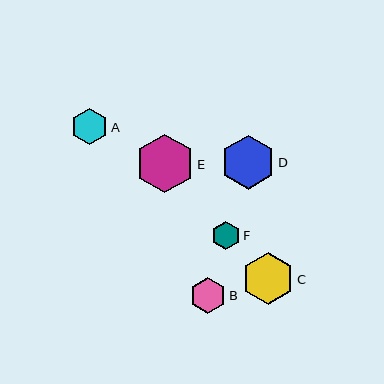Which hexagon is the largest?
Hexagon E is the largest with a size of approximately 59 pixels.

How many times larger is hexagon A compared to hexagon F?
Hexagon A is approximately 1.3 times the size of hexagon F.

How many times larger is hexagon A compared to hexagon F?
Hexagon A is approximately 1.3 times the size of hexagon F.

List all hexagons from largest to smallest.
From largest to smallest: E, D, C, A, B, F.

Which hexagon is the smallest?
Hexagon F is the smallest with a size of approximately 28 pixels.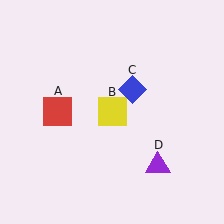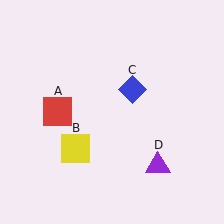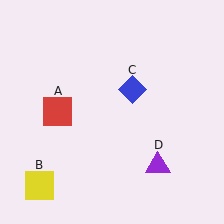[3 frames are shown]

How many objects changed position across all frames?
1 object changed position: yellow square (object B).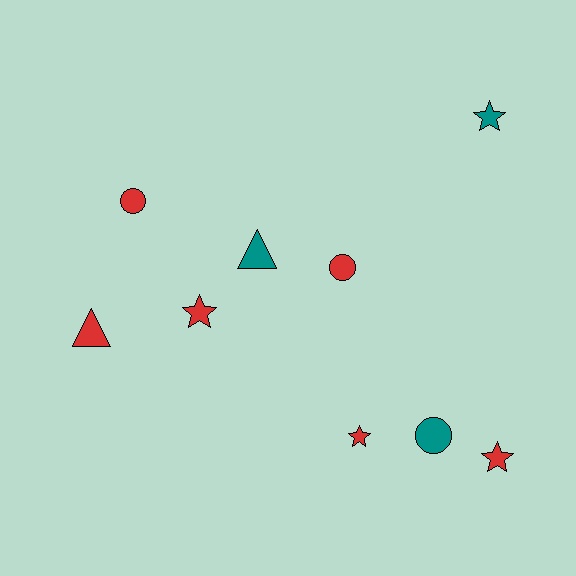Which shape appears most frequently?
Star, with 4 objects.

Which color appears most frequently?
Red, with 6 objects.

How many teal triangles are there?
There is 1 teal triangle.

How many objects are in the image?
There are 9 objects.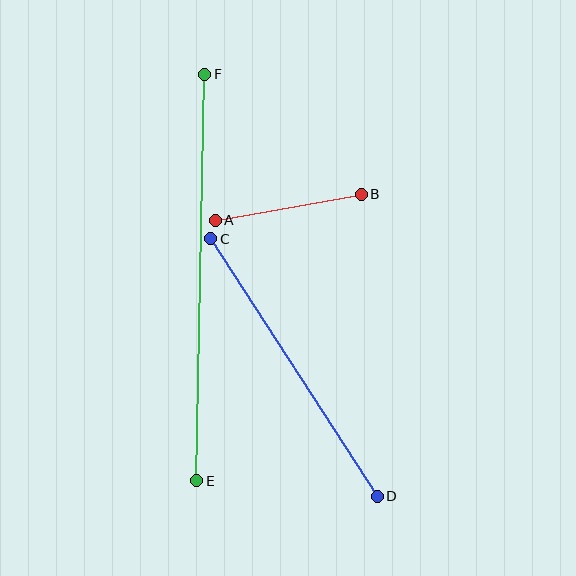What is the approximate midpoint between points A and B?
The midpoint is at approximately (288, 207) pixels.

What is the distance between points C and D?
The distance is approximately 307 pixels.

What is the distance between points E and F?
The distance is approximately 406 pixels.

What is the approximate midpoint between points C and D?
The midpoint is at approximately (294, 368) pixels.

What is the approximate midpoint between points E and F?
The midpoint is at approximately (201, 278) pixels.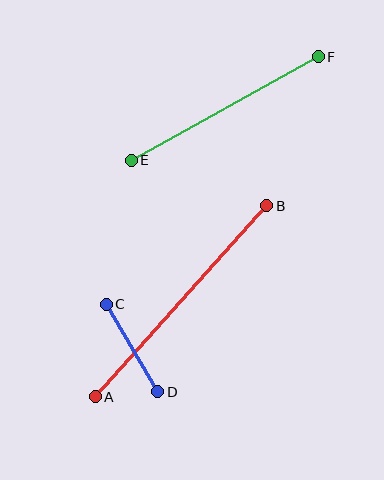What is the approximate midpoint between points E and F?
The midpoint is at approximately (225, 109) pixels.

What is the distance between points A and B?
The distance is approximately 257 pixels.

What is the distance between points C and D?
The distance is approximately 101 pixels.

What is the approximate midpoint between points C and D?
The midpoint is at approximately (132, 348) pixels.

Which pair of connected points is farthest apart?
Points A and B are farthest apart.